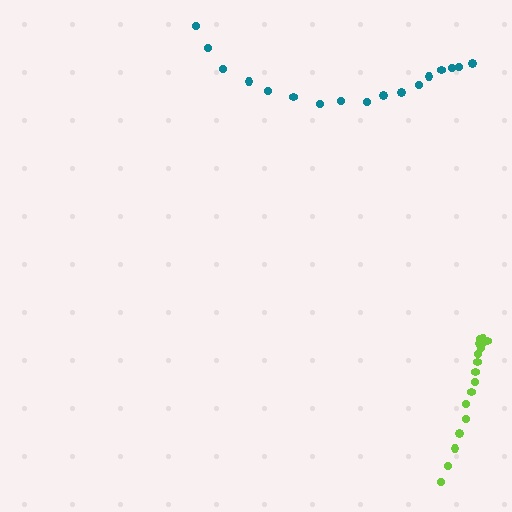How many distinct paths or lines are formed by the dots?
There are 2 distinct paths.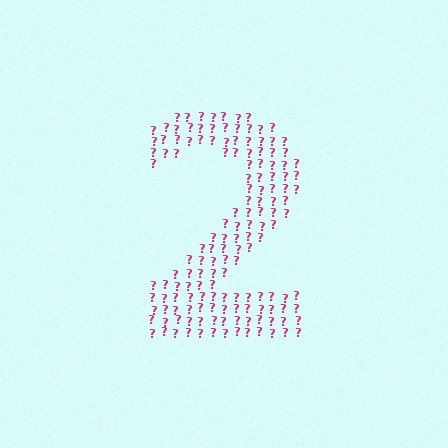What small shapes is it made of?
It is made of small question marks.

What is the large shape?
The large shape is the digit 2.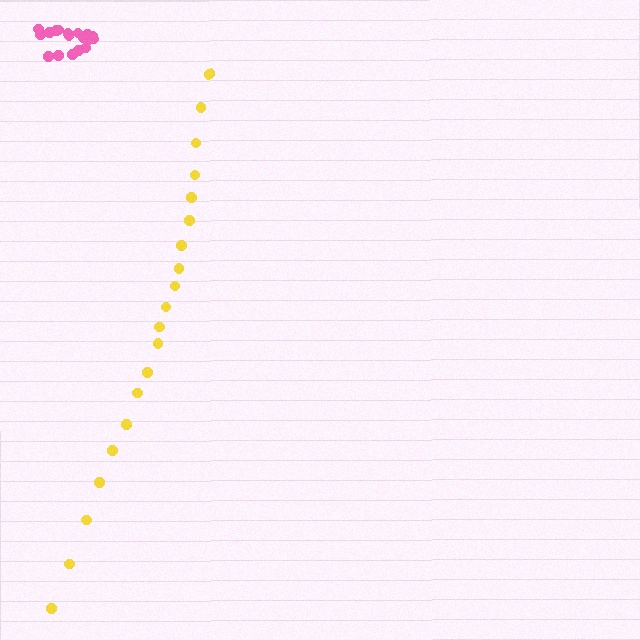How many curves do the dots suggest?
There are 2 distinct paths.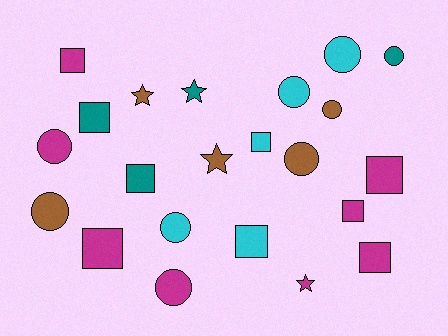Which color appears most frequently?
Magenta, with 8 objects.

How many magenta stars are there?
There is 1 magenta star.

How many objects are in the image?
There are 22 objects.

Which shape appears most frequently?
Circle, with 9 objects.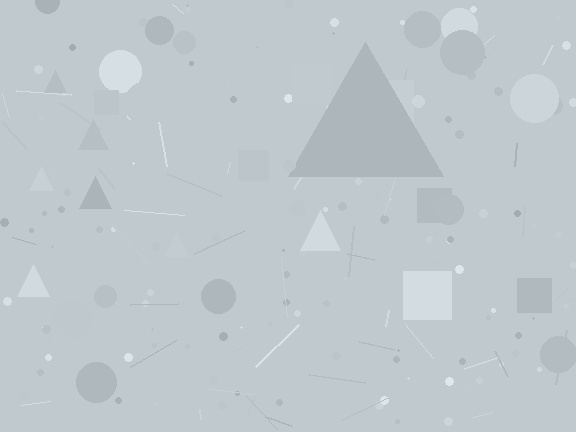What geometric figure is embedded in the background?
A triangle is embedded in the background.